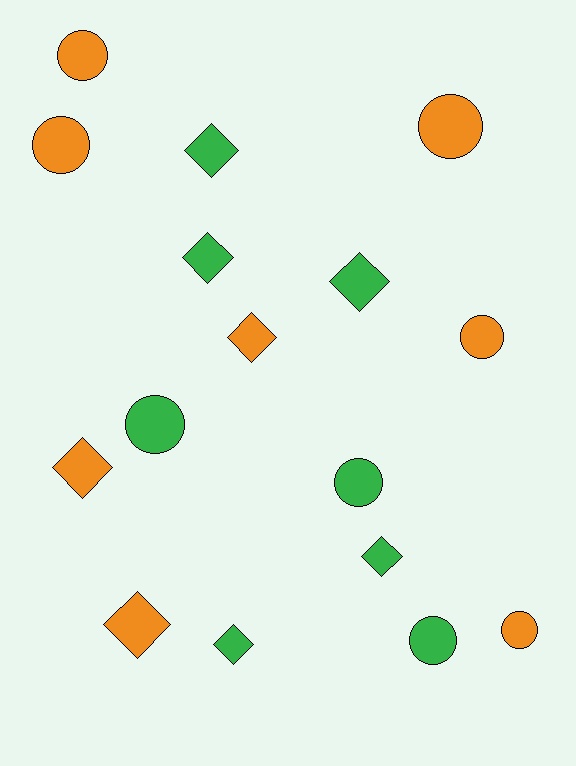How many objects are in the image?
There are 16 objects.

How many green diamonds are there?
There are 5 green diamonds.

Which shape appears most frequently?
Diamond, with 8 objects.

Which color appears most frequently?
Green, with 8 objects.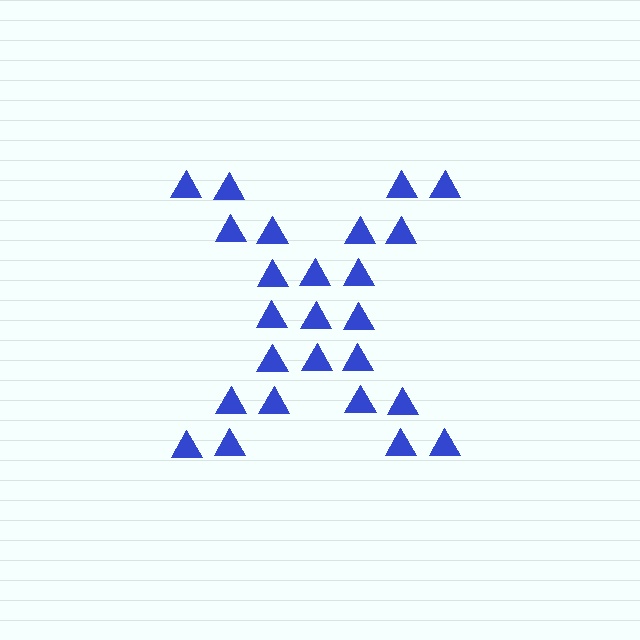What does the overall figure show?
The overall figure shows the letter X.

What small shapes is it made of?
It is made of small triangles.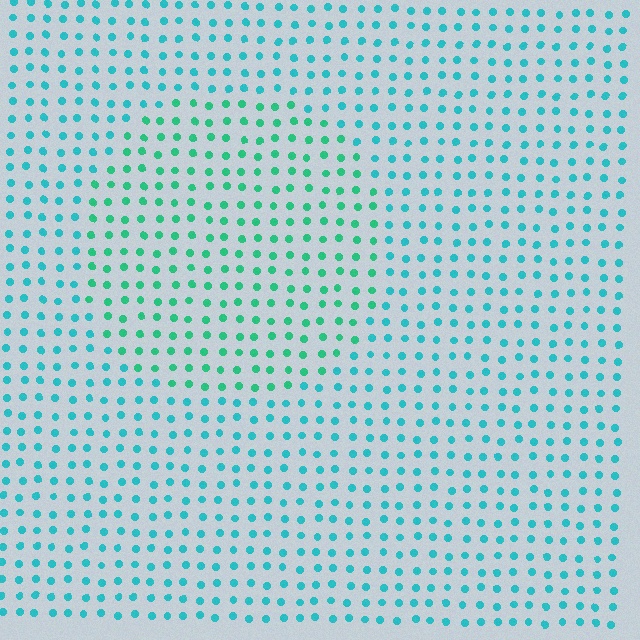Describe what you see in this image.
The image is filled with small cyan elements in a uniform arrangement. A circle-shaped region is visible where the elements are tinted to a slightly different hue, forming a subtle color boundary.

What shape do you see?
I see a circle.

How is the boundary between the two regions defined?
The boundary is defined purely by a slight shift in hue (about 29 degrees). Spacing, size, and orientation are identical on both sides.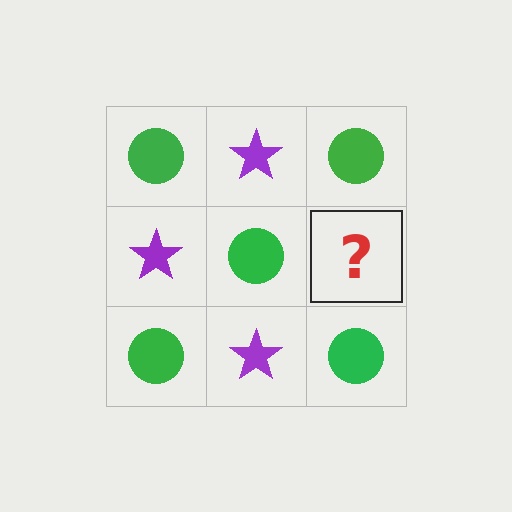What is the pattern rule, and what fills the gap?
The rule is that it alternates green circle and purple star in a checkerboard pattern. The gap should be filled with a purple star.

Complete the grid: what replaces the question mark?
The question mark should be replaced with a purple star.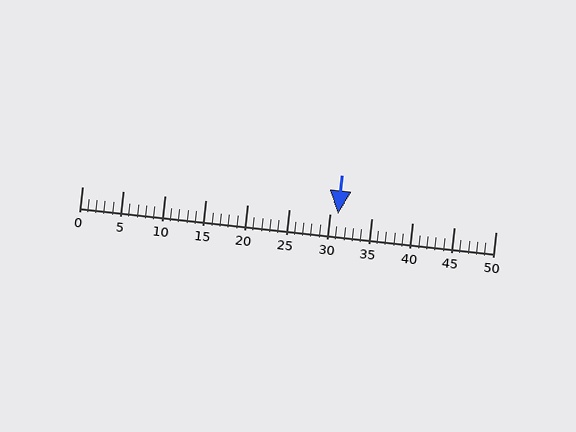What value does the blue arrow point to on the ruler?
The blue arrow points to approximately 31.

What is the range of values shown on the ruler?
The ruler shows values from 0 to 50.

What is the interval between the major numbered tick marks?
The major tick marks are spaced 5 units apart.